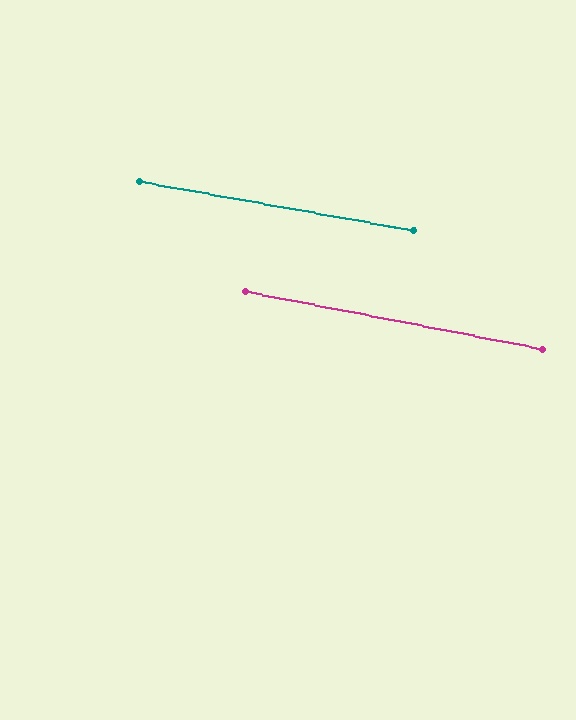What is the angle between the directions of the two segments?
Approximately 1 degree.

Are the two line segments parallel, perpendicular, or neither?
Parallel — their directions differ by only 0.9°.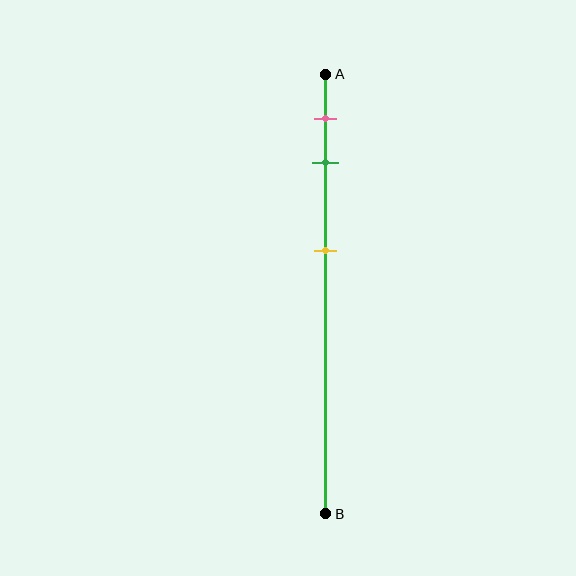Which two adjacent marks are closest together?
The pink and green marks are the closest adjacent pair.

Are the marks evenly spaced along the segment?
No, the marks are not evenly spaced.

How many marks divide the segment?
There are 3 marks dividing the segment.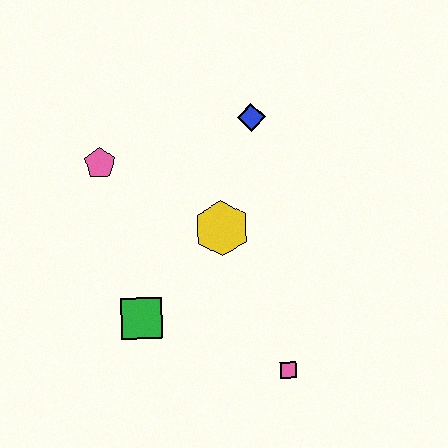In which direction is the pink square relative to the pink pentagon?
The pink square is below the pink pentagon.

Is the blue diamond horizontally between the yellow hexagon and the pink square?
Yes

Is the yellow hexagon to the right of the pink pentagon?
Yes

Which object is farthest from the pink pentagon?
The pink square is farthest from the pink pentagon.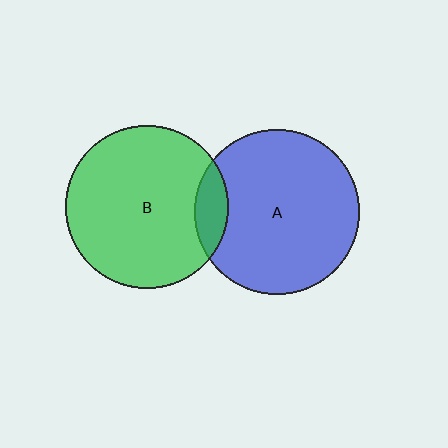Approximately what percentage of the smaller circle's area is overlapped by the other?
Approximately 10%.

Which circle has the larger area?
Circle A (blue).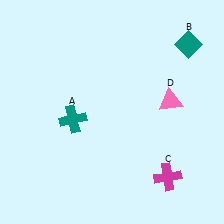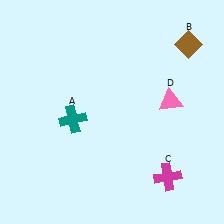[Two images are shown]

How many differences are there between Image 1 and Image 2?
There is 1 difference between the two images.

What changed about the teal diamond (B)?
In Image 1, B is teal. In Image 2, it changed to brown.